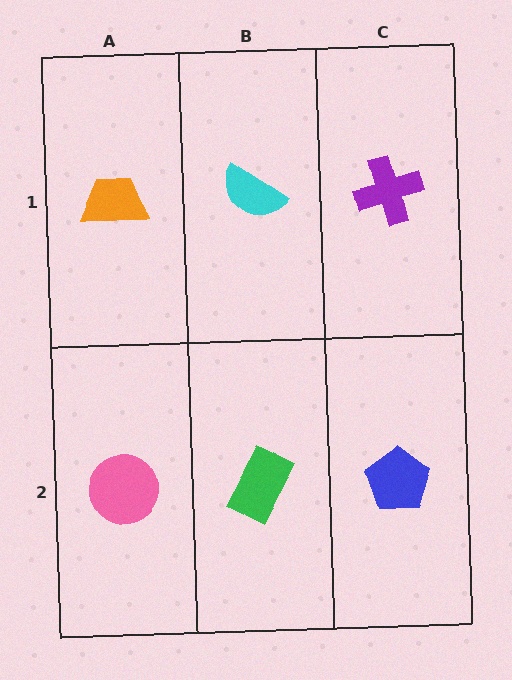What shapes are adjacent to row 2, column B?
A cyan semicircle (row 1, column B), a pink circle (row 2, column A), a blue pentagon (row 2, column C).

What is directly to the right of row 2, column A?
A green rectangle.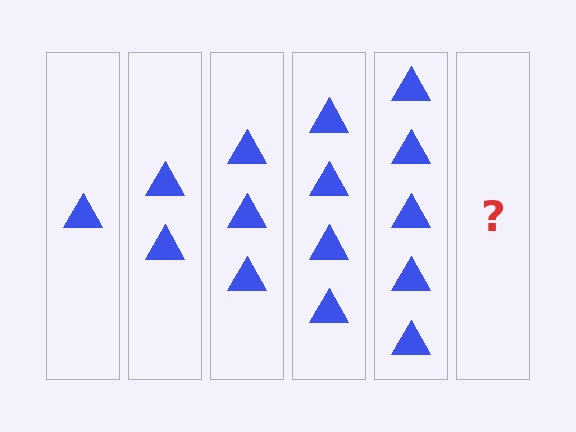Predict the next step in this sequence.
The next step is 6 triangles.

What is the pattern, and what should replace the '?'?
The pattern is that each step adds one more triangle. The '?' should be 6 triangles.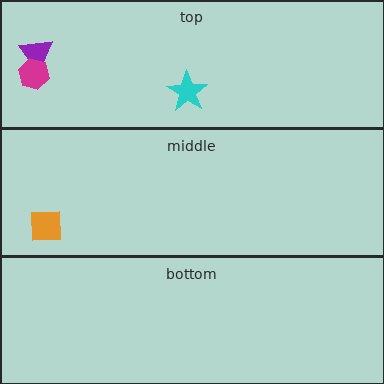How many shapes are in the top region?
3.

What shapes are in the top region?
The purple triangle, the magenta hexagon, the cyan star.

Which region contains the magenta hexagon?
The top region.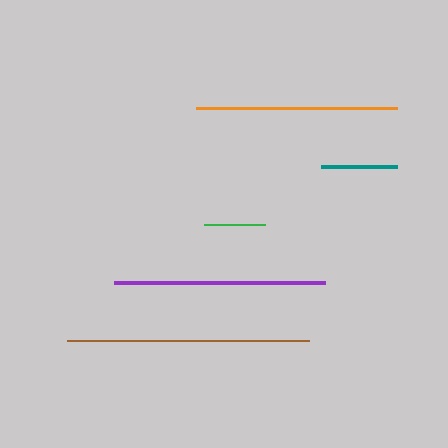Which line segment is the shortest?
The green line is the shortest at approximately 61 pixels.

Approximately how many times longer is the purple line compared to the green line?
The purple line is approximately 3.5 times the length of the green line.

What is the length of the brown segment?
The brown segment is approximately 242 pixels long.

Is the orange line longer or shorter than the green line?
The orange line is longer than the green line.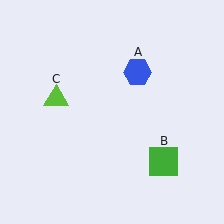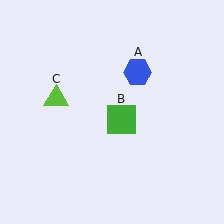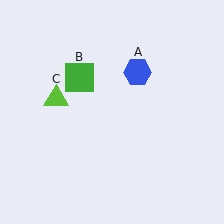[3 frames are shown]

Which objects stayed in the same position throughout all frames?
Blue hexagon (object A) and lime triangle (object C) remained stationary.